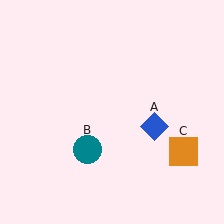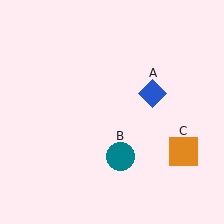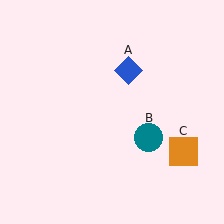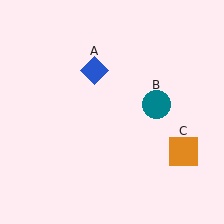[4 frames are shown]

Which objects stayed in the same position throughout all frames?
Orange square (object C) remained stationary.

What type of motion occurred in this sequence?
The blue diamond (object A), teal circle (object B) rotated counterclockwise around the center of the scene.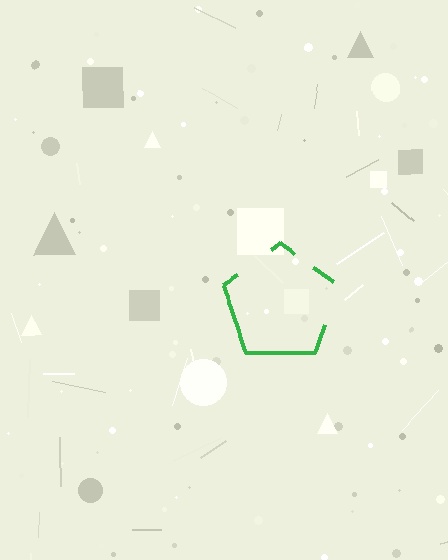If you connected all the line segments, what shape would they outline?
They would outline a pentagon.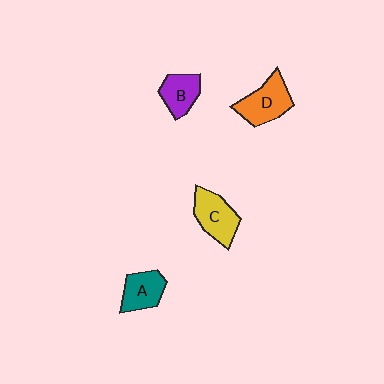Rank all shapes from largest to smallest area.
From largest to smallest: D (orange), C (yellow), A (teal), B (purple).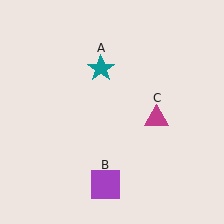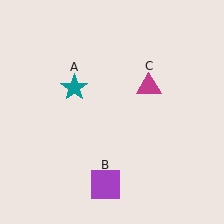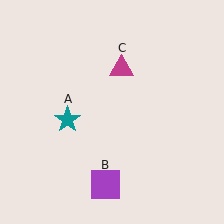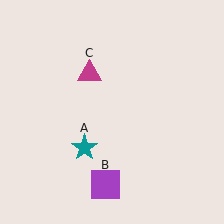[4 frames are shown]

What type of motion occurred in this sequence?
The teal star (object A), magenta triangle (object C) rotated counterclockwise around the center of the scene.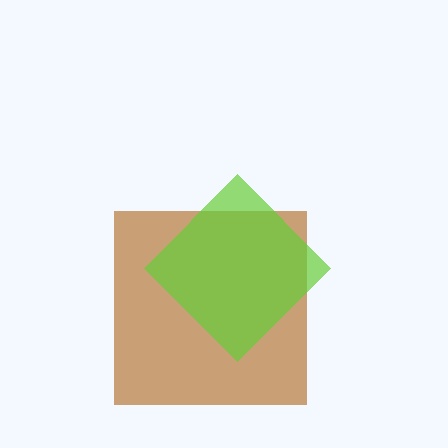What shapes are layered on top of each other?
The layered shapes are: a brown square, a lime diamond.